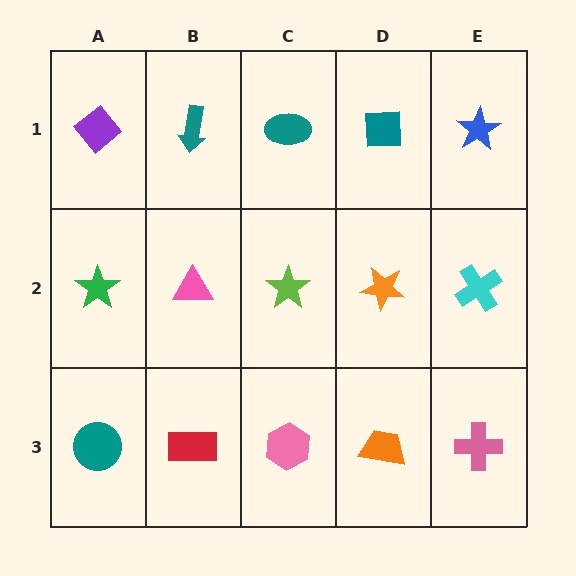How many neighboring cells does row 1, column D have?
3.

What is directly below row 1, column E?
A cyan cross.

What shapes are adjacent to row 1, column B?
A pink triangle (row 2, column B), a purple diamond (row 1, column A), a teal ellipse (row 1, column C).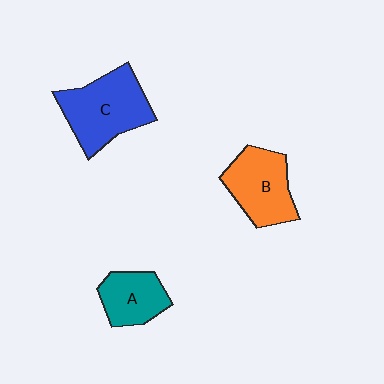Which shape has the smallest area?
Shape A (teal).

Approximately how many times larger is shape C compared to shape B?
Approximately 1.2 times.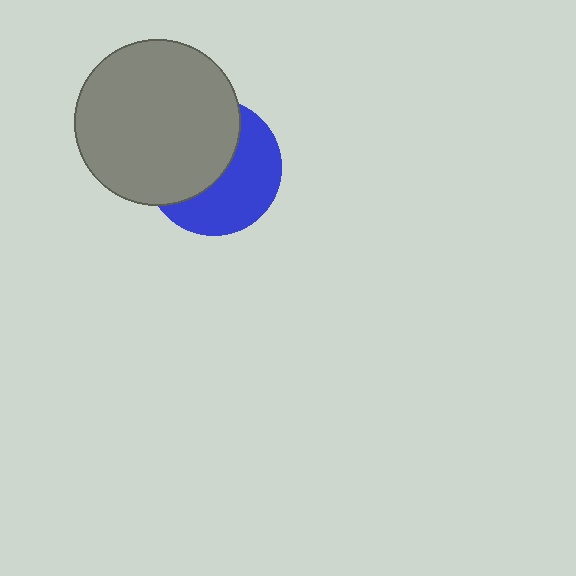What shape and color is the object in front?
The object in front is a gray circle.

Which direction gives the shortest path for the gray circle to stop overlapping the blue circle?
Moving toward the upper-left gives the shortest separation.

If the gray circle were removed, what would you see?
You would see the complete blue circle.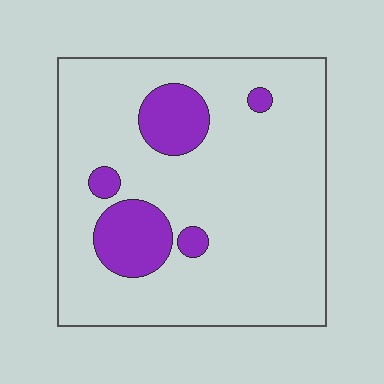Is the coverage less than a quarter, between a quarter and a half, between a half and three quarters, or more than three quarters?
Less than a quarter.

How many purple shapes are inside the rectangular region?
5.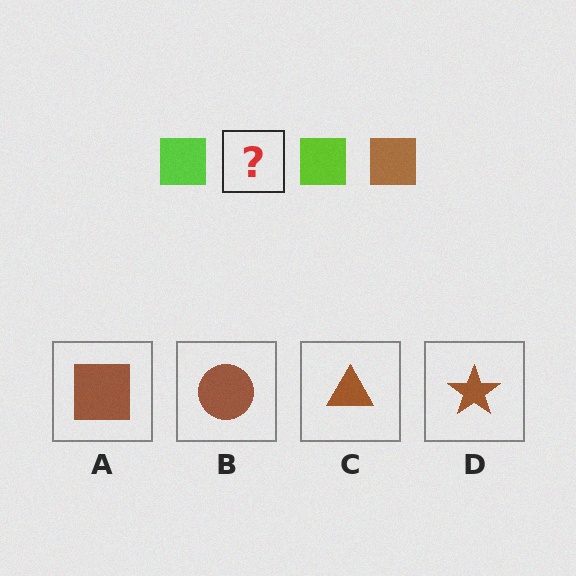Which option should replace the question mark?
Option A.